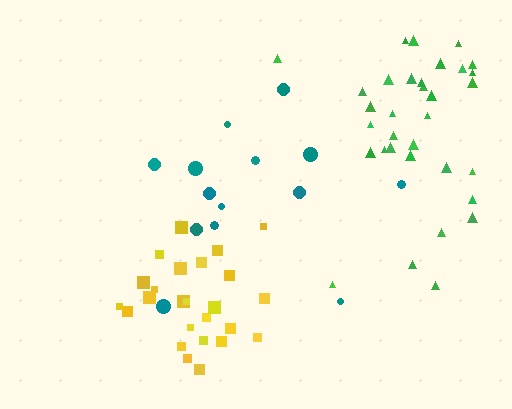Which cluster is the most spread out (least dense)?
Teal.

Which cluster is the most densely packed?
Yellow.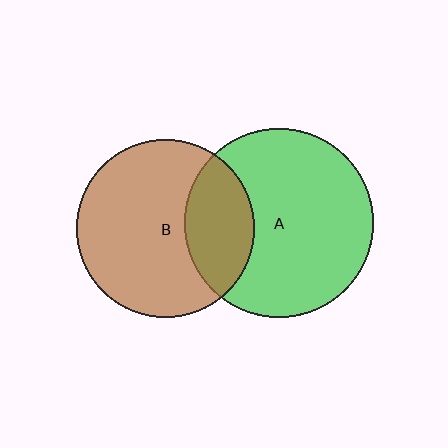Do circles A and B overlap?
Yes.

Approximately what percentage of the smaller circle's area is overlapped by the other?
Approximately 30%.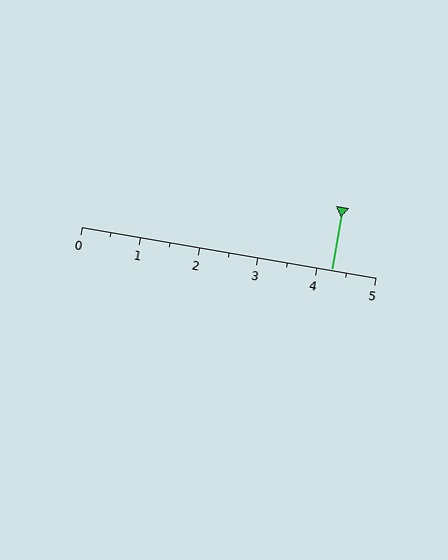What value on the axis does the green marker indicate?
The marker indicates approximately 4.2.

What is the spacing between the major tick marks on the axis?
The major ticks are spaced 1 apart.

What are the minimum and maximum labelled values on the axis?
The axis runs from 0 to 5.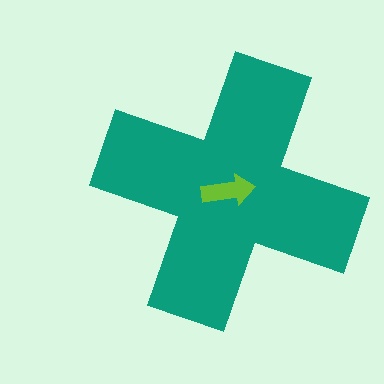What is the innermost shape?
The lime arrow.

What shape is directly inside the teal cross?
The lime arrow.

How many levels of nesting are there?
2.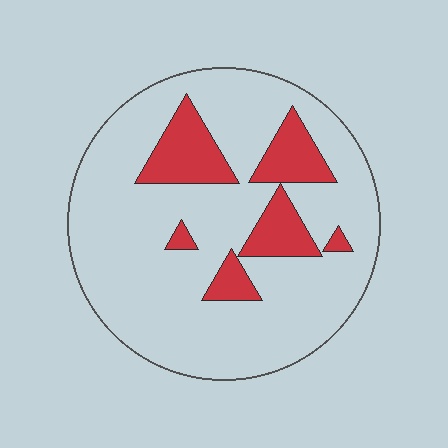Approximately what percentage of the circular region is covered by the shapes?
Approximately 20%.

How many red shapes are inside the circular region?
6.